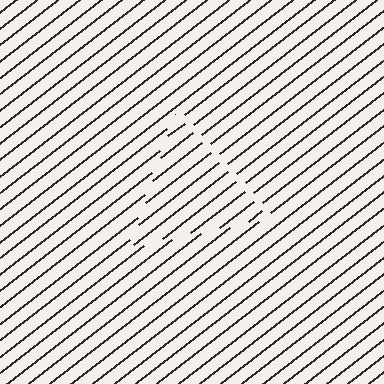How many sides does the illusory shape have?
3 sides — the line-ends trace a triangle.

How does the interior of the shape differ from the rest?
The interior of the shape contains the same grating, shifted by half a period — the contour is defined by the phase discontinuity where line-ends from the inner and outer gratings abut.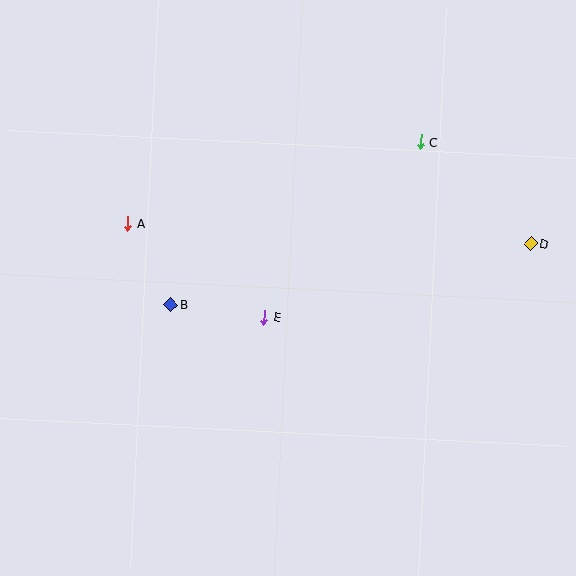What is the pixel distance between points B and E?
The distance between B and E is 94 pixels.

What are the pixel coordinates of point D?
Point D is at (531, 244).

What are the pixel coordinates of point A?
Point A is at (128, 224).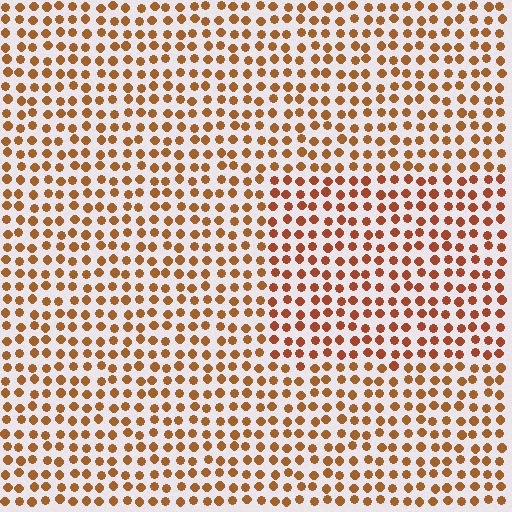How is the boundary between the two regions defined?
The boundary is defined purely by a slight shift in hue (about 15 degrees). Spacing, size, and orientation are identical on both sides.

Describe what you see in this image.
The image is filled with small brown elements in a uniform arrangement. A rectangle-shaped region is visible where the elements are tinted to a slightly different hue, forming a subtle color boundary.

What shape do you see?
I see a rectangle.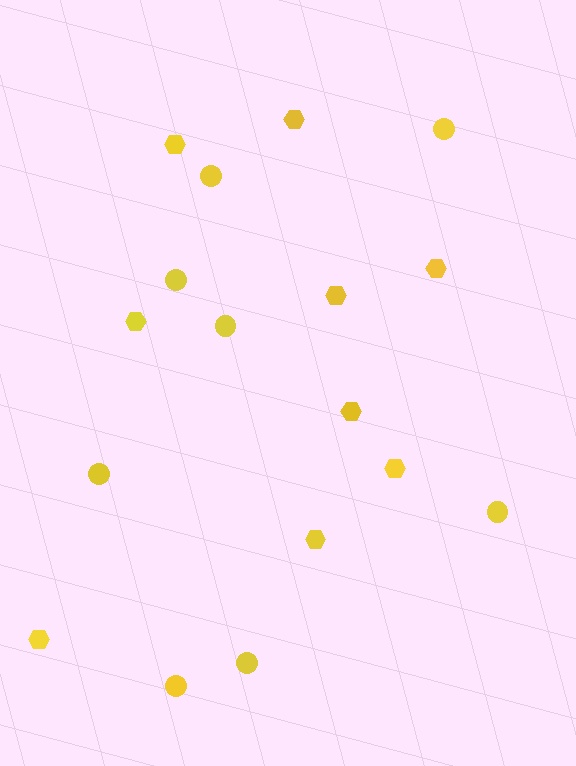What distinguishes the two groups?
There are 2 groups: one group of hexagons (9) and one group of circles (8).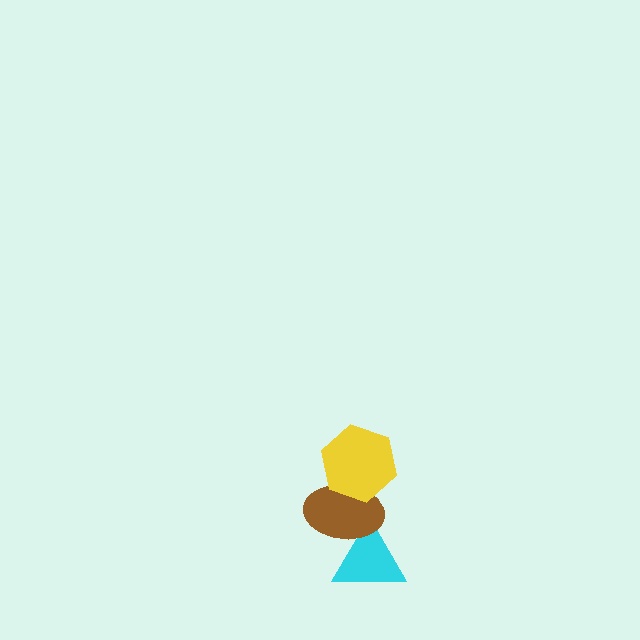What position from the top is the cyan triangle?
The cyan triangle is 3rd from the top.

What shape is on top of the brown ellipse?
The yellow hexagon is on top of the brown ellipse.